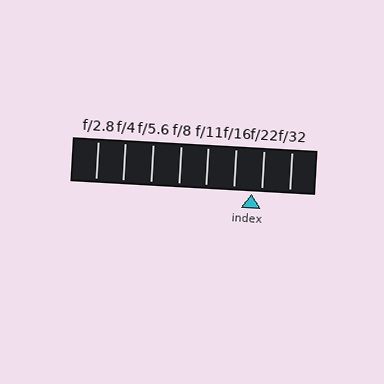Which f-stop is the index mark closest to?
The index mark is closest to f/22.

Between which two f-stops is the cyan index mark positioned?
The index mark is between f/16 and f/22.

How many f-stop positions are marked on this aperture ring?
There are 8 f-stop positions marked.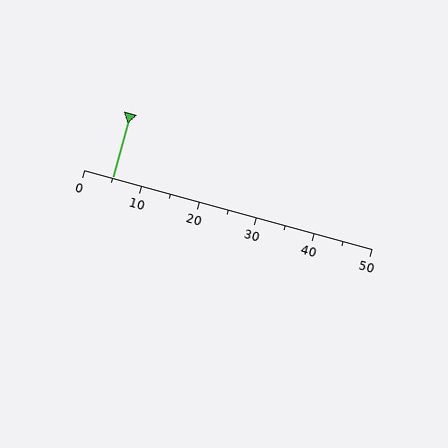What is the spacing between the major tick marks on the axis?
The major ticks are spaced 10 apart.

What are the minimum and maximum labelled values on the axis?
The axis runs from 0 to 50.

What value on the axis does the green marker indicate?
The marker indicates approximately 5.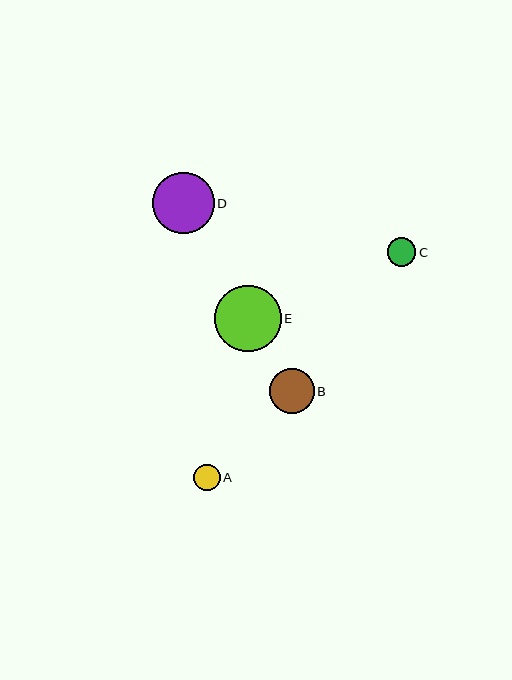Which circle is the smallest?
Circle A is the smallest with a size of approximately 26 pixels.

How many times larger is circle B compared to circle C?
Circle B is approximately 1.6 times the size of circle C.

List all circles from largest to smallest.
From largest to smallest: E, D, B, C, A.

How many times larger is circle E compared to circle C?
Circle E is approximately 2.3 times the size of circle C.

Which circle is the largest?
Circle E is the largest with a size of approximately 66 pixels.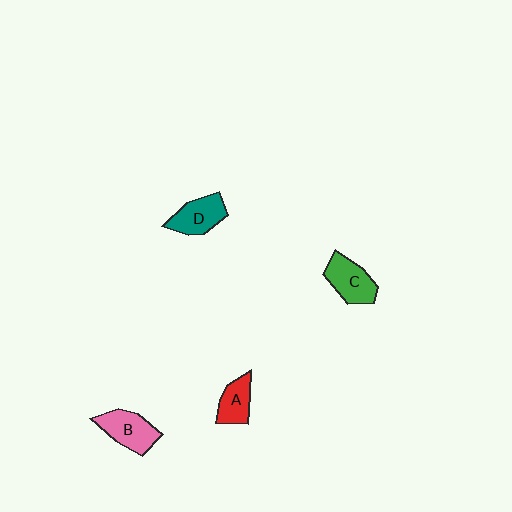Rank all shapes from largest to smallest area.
From largest to smallest: B (pink), C (green), D (teal), A (red).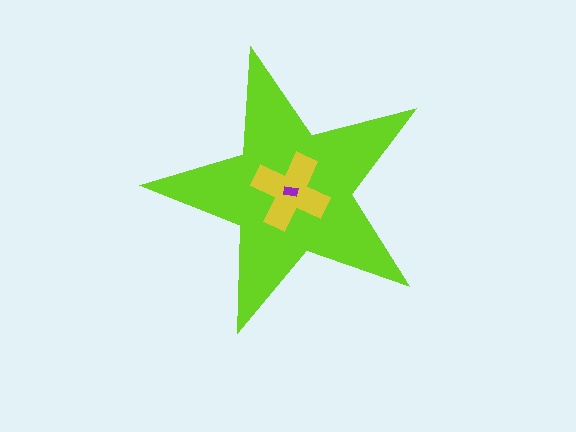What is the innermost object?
The purple rectangle.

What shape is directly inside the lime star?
The yellow cross.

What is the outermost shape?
The lime star.